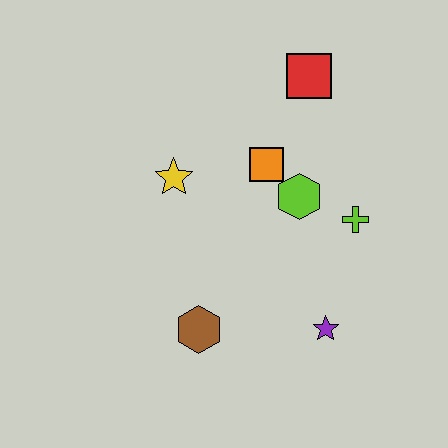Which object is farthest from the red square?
The brown hexagon is farthest from the red square.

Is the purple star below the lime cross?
Yes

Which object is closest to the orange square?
The lime hexagon is closest to the orange square.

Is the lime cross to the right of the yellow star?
Yes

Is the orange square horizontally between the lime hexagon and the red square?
No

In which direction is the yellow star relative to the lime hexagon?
The yellow star is to the left of the lime hexagon.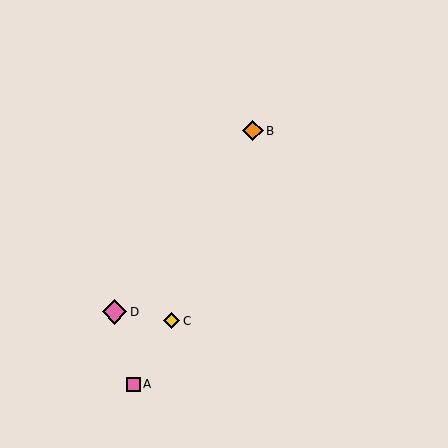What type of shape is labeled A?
Shape A is a pink square.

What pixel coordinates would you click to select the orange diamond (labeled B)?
Click at (253, 131) to select the orange diamond B.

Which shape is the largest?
The pink diamond (labeled D) is the largest.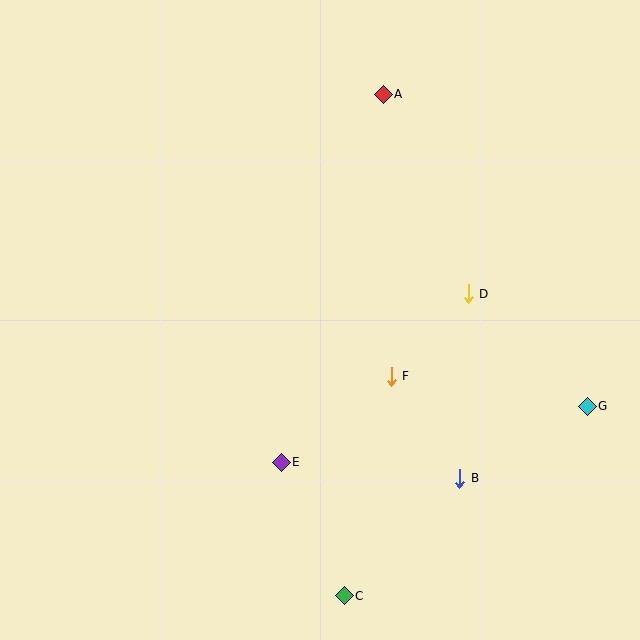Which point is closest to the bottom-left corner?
Point E is closest to the bottom-left corner.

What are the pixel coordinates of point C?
Point C is at (344, 596).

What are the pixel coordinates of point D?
Point D is at (468, 294).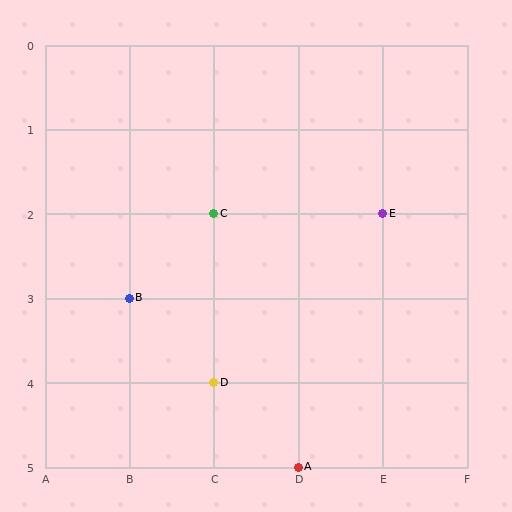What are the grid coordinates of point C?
Point C is at grid coordinates (C, 2).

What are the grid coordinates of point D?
Point D is at grid coordinates (C, 4).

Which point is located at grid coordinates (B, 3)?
Point B is at (B, 3).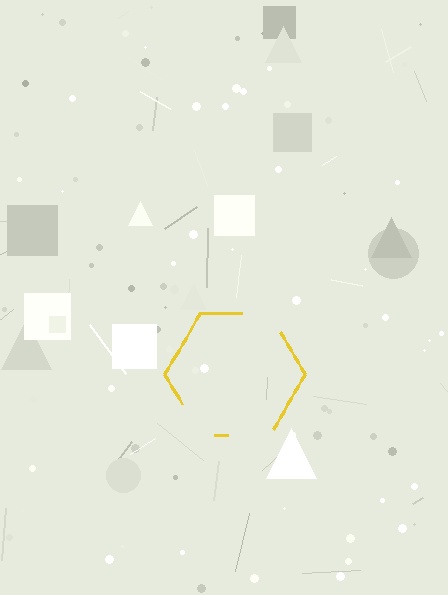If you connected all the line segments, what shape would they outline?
They would outline a hexagon.